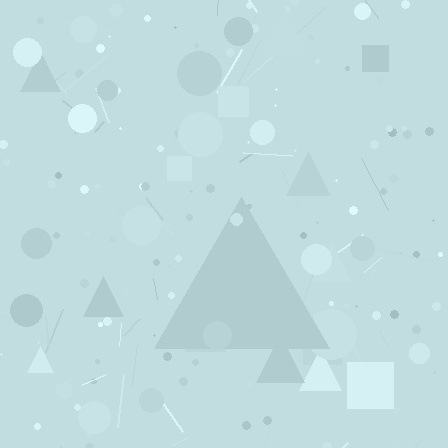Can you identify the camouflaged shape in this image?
The camouflaged shape is a triangle.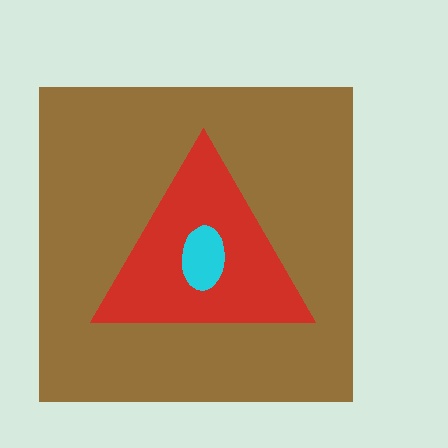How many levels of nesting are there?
3.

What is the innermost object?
The cyan ellipse.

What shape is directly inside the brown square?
The red triangle.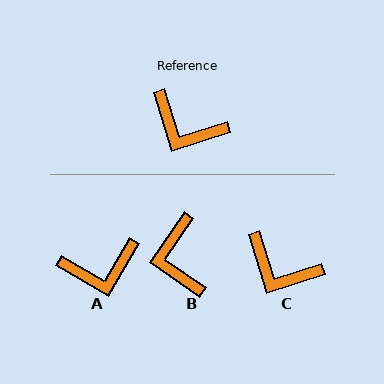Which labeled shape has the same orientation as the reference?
C.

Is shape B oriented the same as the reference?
No, it is off by about 52 degrees.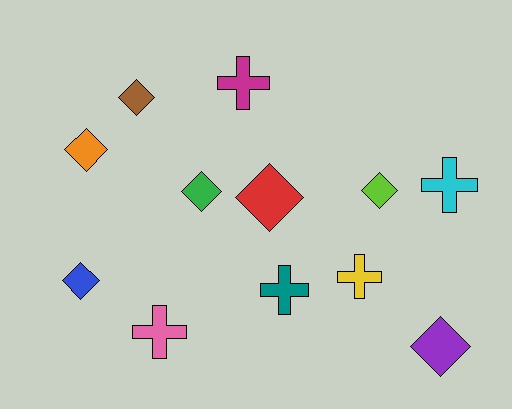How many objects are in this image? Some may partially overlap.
There are 12 objects.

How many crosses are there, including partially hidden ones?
There are 5 crosses.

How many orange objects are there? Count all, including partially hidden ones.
There is 1 orange object.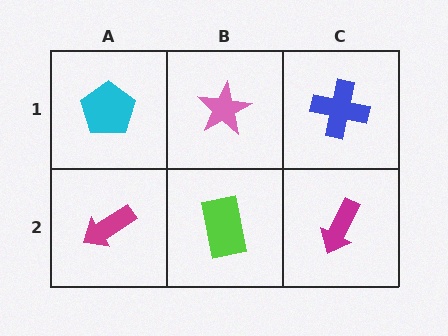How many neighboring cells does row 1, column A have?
2.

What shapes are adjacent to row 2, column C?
A blue cross (row 1, column C), a lime rectangle (row 2, column B).